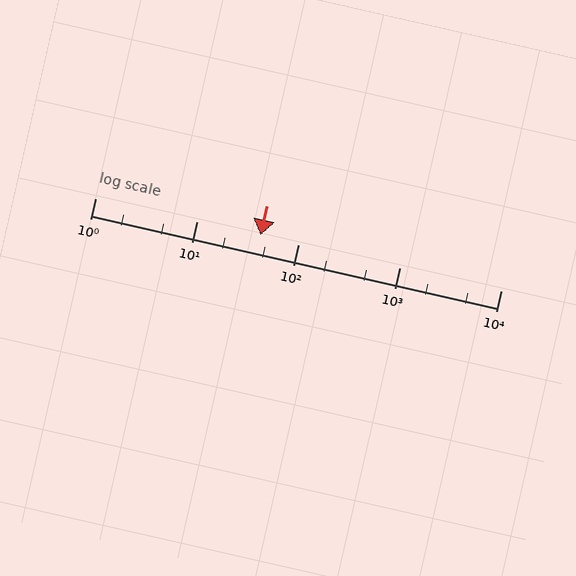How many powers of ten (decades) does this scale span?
The scale spans 4 decades, from 1 to 10000.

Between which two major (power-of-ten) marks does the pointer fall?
The pointer is between 10 and 100.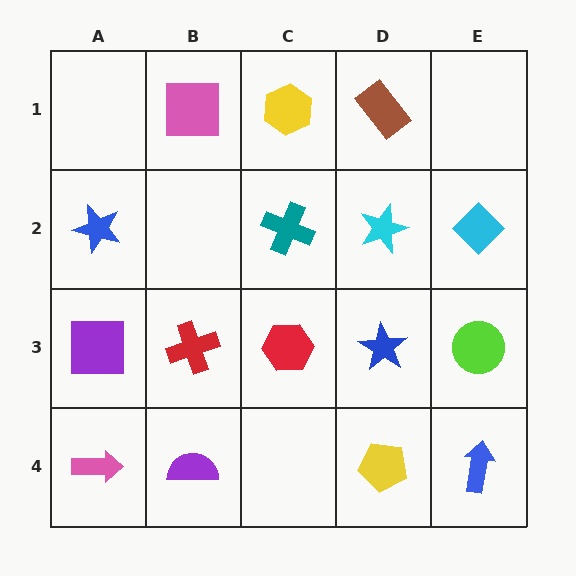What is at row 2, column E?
A cyan diamond.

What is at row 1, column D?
A brown rectangle.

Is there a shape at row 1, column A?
No, that cell is empty.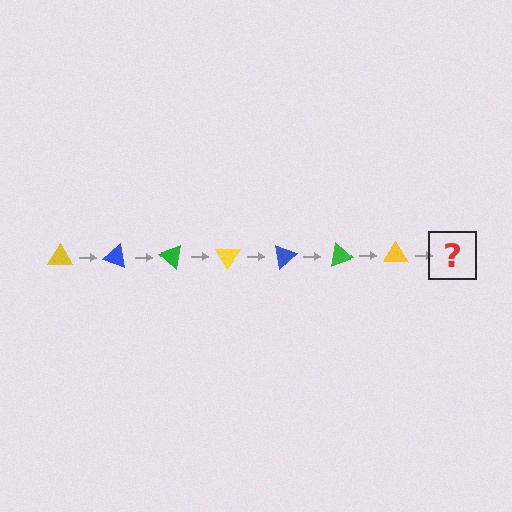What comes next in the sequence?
The next element should be a blue triangle, rotated 140 degrees from the start.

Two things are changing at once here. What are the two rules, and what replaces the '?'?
The two rules are that it rotates 20 degrees each step and the color cycles through yellow, blue, and green. The '?' should be a blue triangle, rotated 140 degrees from the start.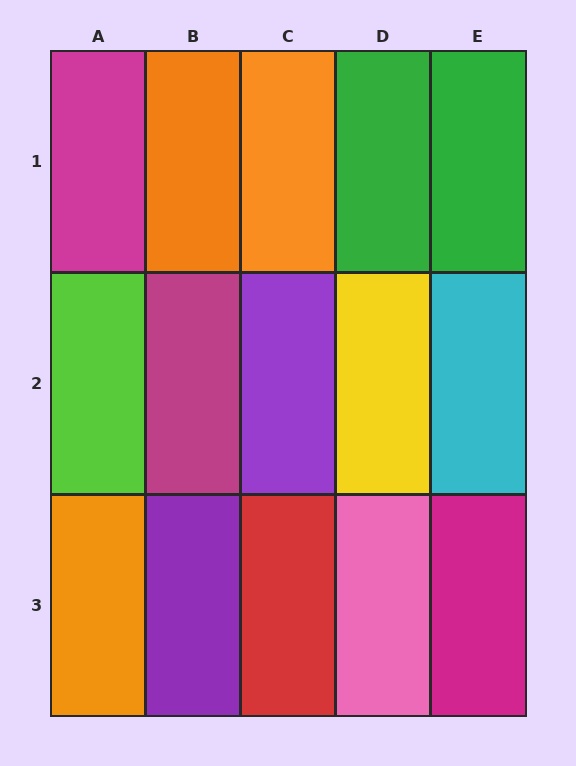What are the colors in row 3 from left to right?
Orange, purple, red, pink, magenta.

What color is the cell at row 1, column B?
Orange.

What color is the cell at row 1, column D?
Green.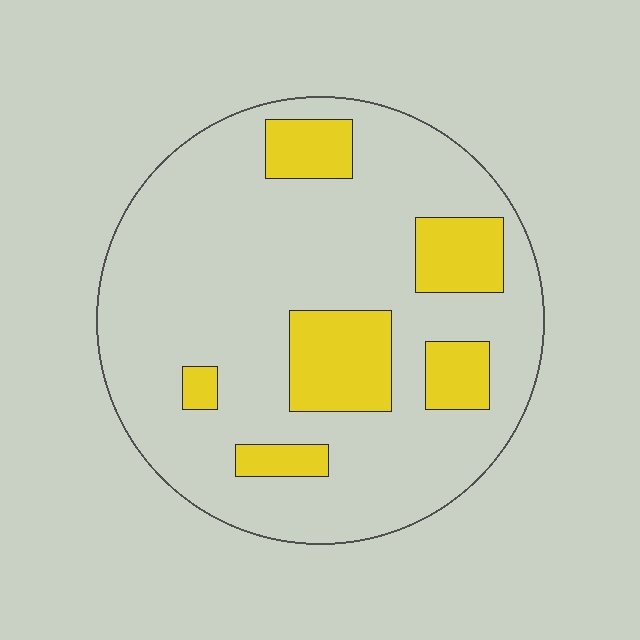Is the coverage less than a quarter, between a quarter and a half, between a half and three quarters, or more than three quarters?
Less than a quarter.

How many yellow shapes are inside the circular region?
6.